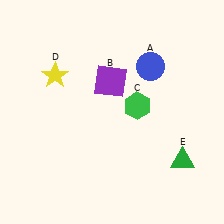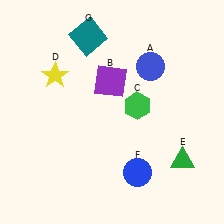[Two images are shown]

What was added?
A blue circle (F), a teal square (G) were added in Image 2.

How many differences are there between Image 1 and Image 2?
There are 2 differences between the two images.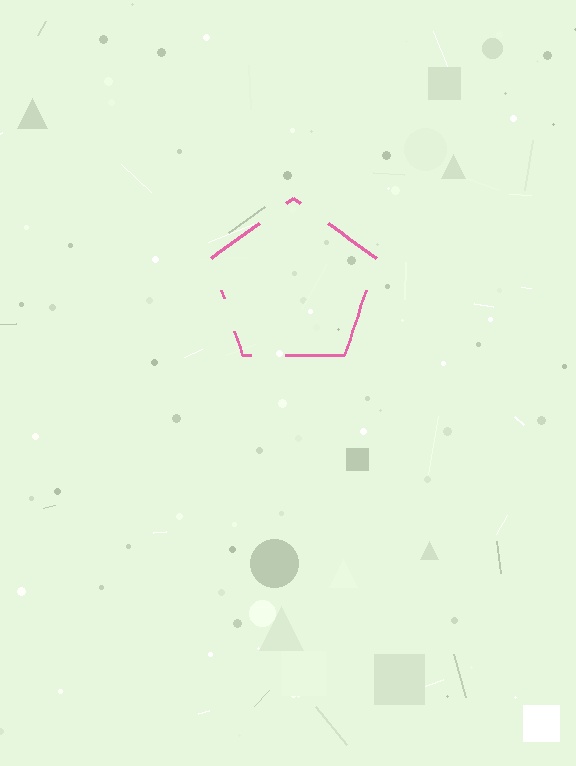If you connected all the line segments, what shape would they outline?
They would outline a pentagon.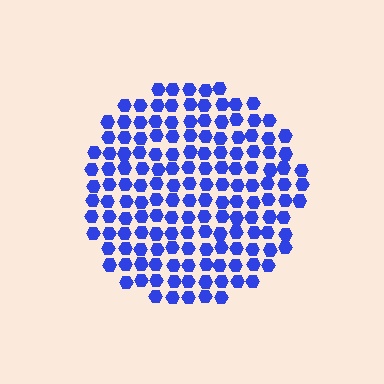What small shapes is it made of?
It is made of small hexagons.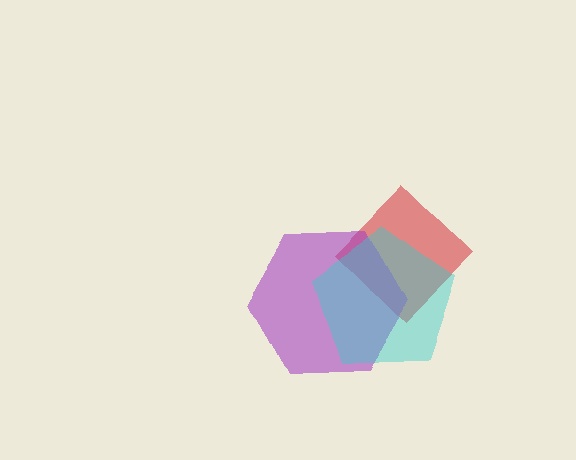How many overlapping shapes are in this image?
There are 3 overlapping shapes in the image.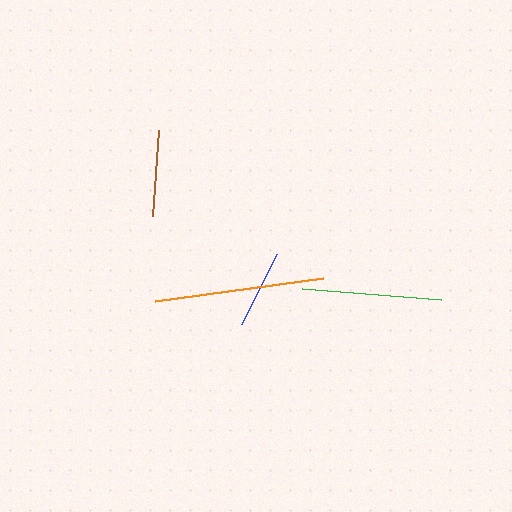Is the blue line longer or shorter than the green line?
The green line is longer than the blue line.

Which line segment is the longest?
The orange line is the longest at approximately 170 pixels.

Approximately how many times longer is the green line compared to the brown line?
The green line is approximately 1.6 times the length of the brown line.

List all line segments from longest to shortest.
From longest to shortest: orange, green, brown, blue.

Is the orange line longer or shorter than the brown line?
The orange line is longer than the brown line.